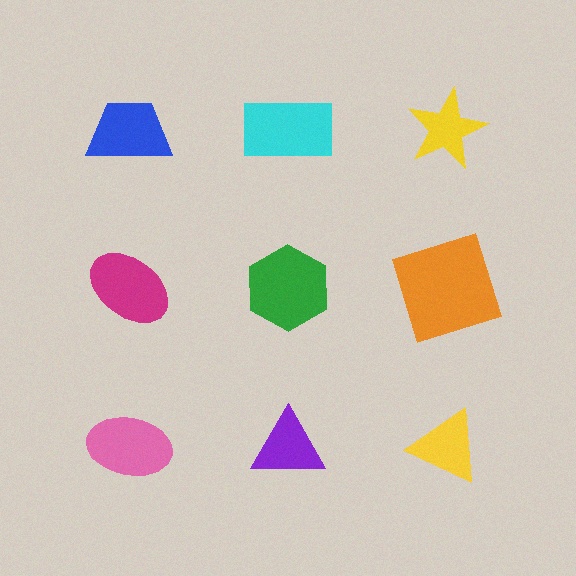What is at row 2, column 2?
A green hexagon.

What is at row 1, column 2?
A cyan rectangle.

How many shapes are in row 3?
3 shapes.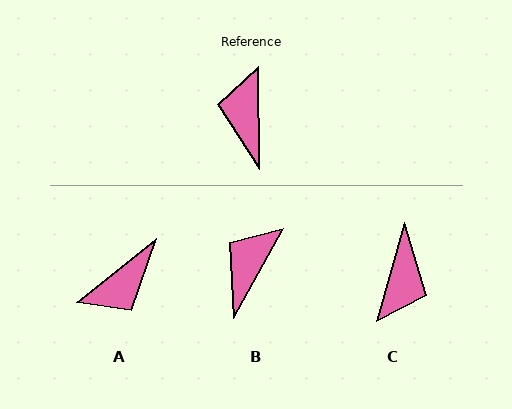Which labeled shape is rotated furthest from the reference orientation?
C, about 164 degrees away.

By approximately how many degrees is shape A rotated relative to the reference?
Approximately 128 degrees counter-clockwise.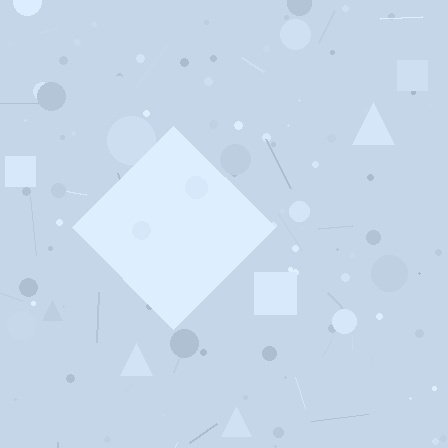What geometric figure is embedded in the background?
A diamond is embedded in the background.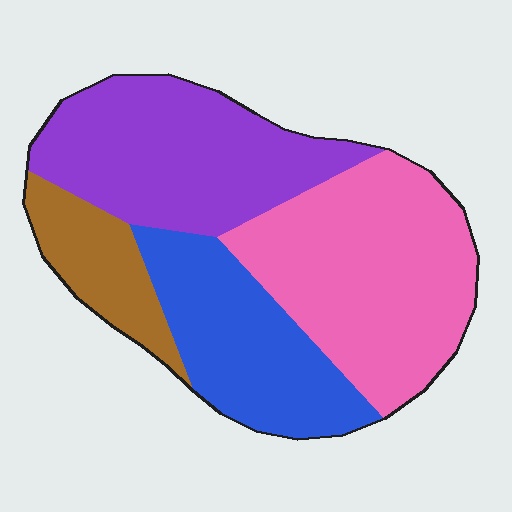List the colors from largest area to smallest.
From largest to smallest: pink, purple, blue, brown.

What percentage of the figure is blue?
Blue takes up about one quarter (1/4) of the figure.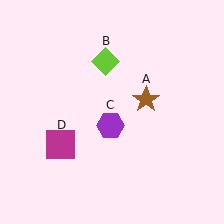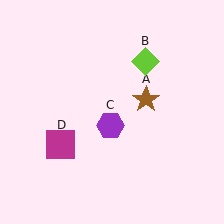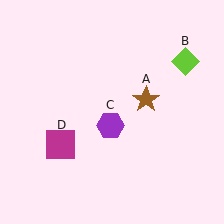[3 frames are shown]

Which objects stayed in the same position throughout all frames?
Brown star (object A) and purple hexagon (object C) and magenta square (object D) remained stationary.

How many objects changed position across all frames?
1 object changed position: lime diamond (object B).